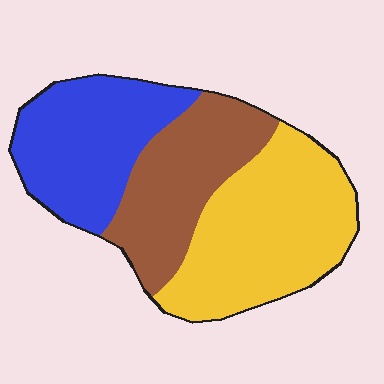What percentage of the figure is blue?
Blue takes up between a quarter and a half of the figure.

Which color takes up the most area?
Yellow, at roughly 40%.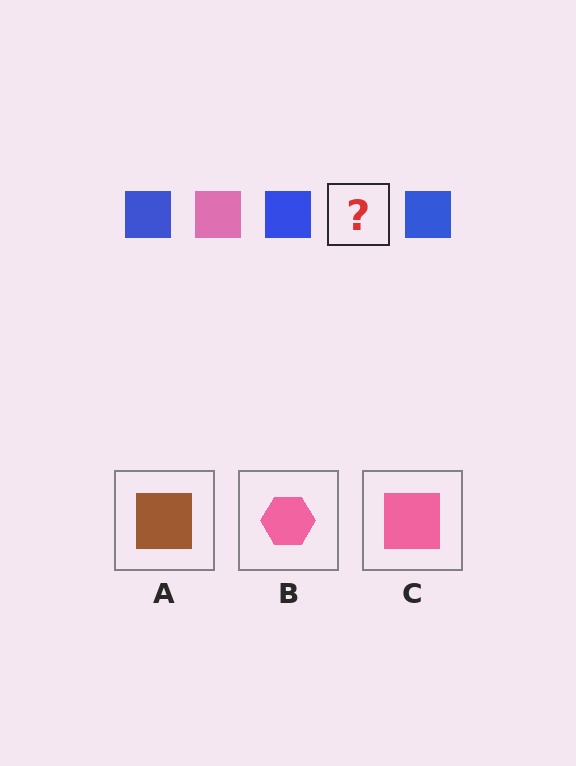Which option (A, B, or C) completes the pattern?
C.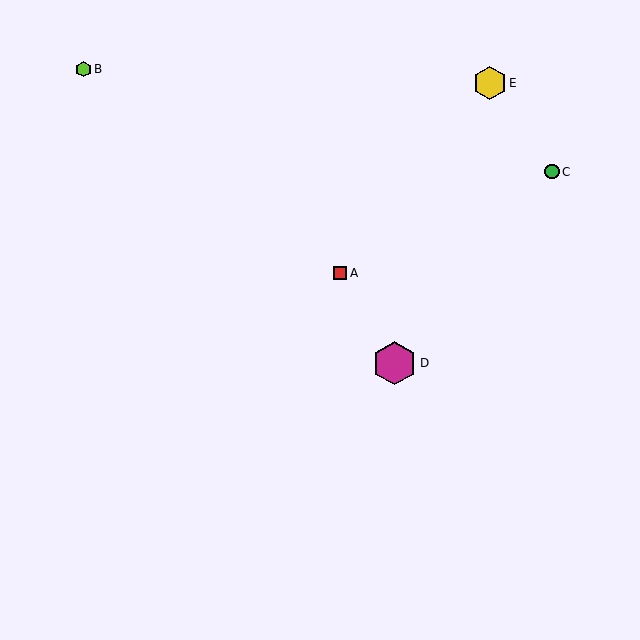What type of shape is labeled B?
Shape B is a lime hexagon.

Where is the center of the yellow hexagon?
The center of the yellow hexagon is at (490, 83).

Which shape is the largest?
The magenta hexagon (labeled D) is the largest.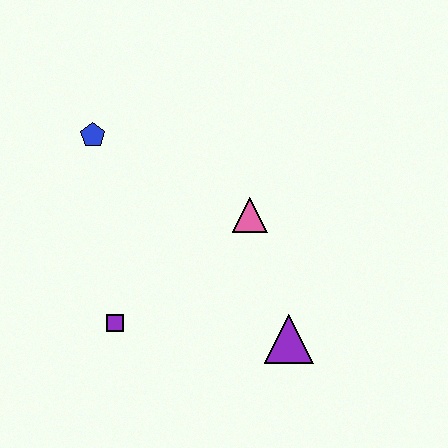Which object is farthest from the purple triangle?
The blue pentagon is farthest from the purple triangle.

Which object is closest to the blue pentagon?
The pink triangle is closest to the blue pentagon.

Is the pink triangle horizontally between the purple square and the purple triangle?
Yes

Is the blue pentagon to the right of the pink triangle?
No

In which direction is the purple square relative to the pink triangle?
The purple square is to the left of the pink triangle.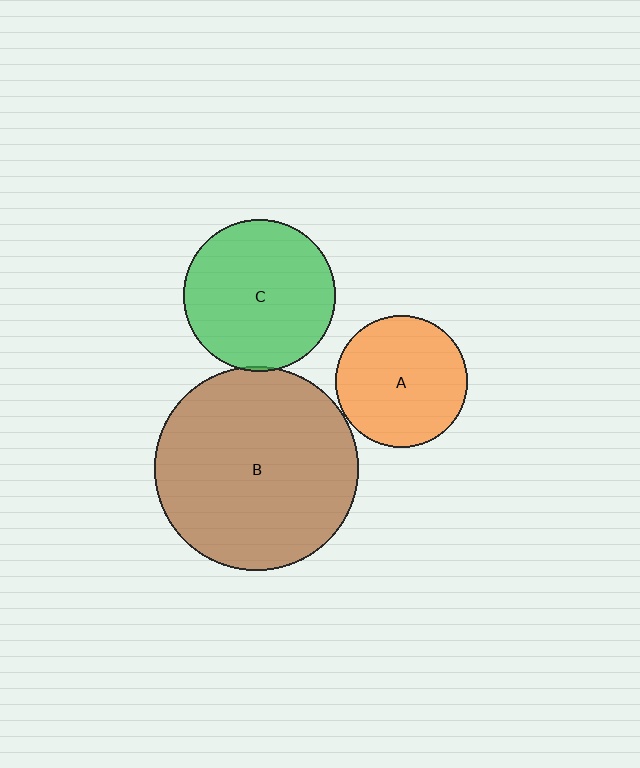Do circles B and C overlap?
Yes.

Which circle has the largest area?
Circle B (brown).